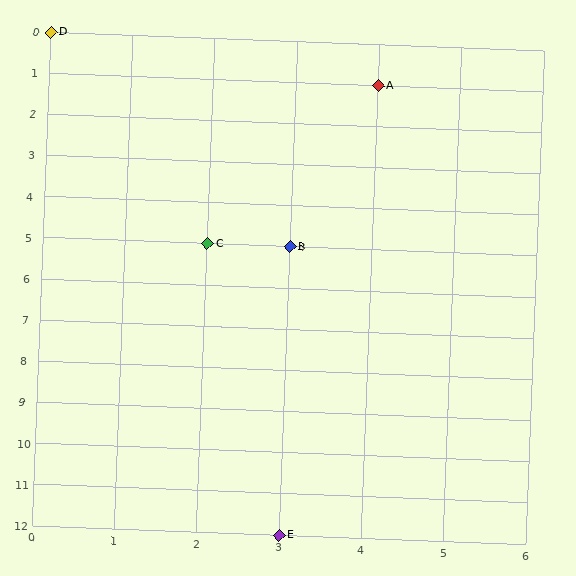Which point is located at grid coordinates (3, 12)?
Point E is at (3, 12).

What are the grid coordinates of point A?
Point A is at grid coordinates (4, 1).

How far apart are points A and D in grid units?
Points A and D are 4 columns and 1 row apart (about 4.1 grid units diagonally).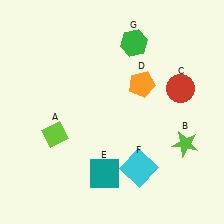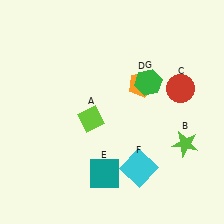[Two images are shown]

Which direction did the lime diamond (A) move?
The lime diamond (A) moved right.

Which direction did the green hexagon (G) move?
The green hexagon (G) moved down.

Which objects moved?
The objects that moved are: the lime diamond (A), the green hexagon (G).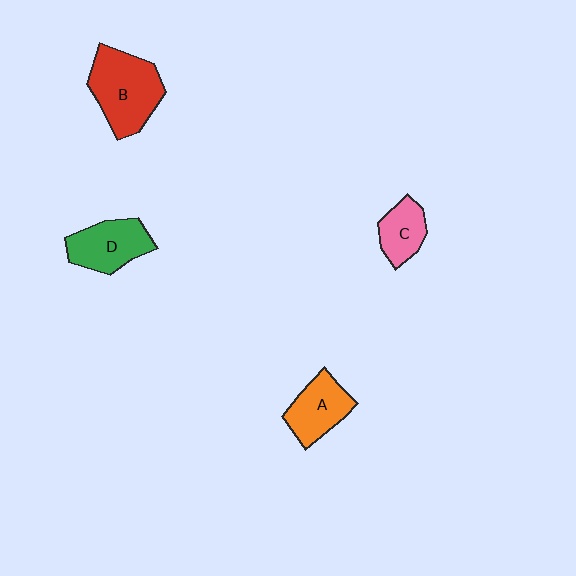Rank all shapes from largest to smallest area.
From largest to smallest: B (red), D (green), A (orange), C (pink).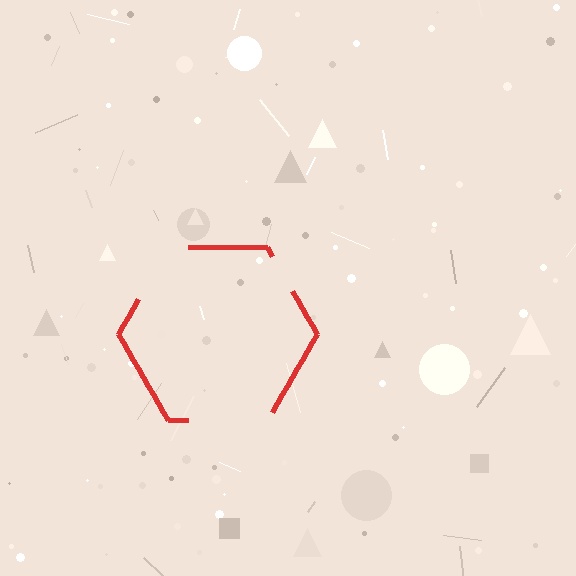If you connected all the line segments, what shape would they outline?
They would outline a hexagon.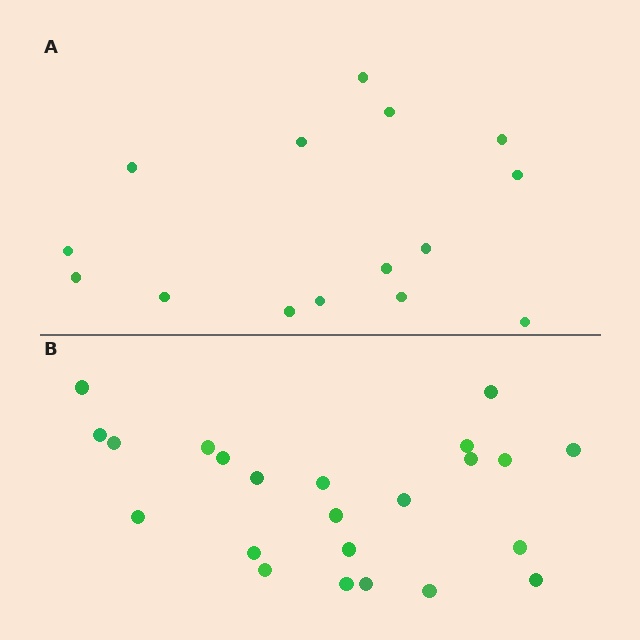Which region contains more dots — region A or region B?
Region B (the bottom region) has more dots.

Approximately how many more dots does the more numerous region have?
Region B has roughly 8 or so more dots than region A.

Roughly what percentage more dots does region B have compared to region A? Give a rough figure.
About 55% more.